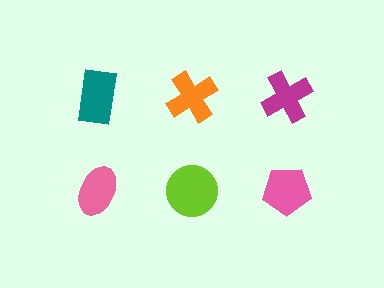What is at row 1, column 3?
A magenta cross.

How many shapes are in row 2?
3 shapes.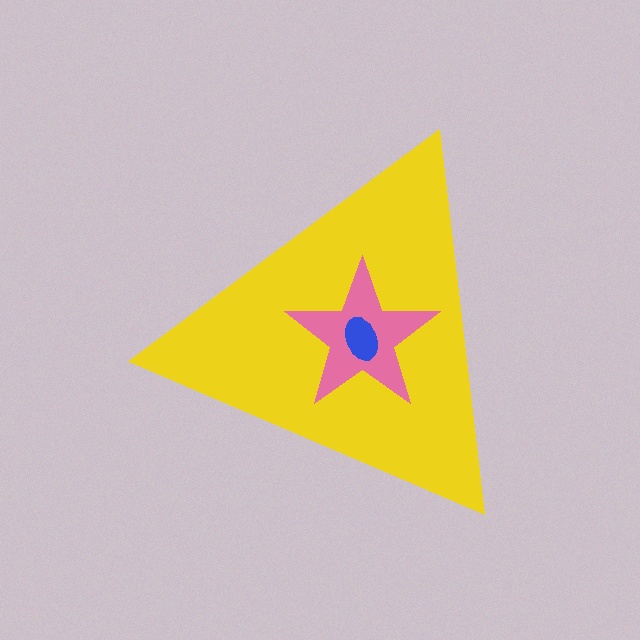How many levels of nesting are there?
3.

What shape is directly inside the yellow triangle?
The pink star.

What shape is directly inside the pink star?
The blue ellipse.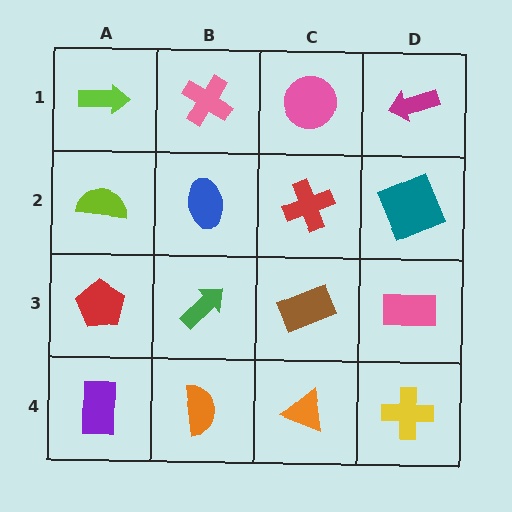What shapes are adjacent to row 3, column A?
A lime semicircle (row 2, column A), a purple rectangle (row 4, column A), a green arrow (row 3, column B).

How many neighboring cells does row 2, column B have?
4.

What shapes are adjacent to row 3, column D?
A teal square (row 2, column D), a yellow cross (row 4, column D), a brown rectangle (row 3, column C).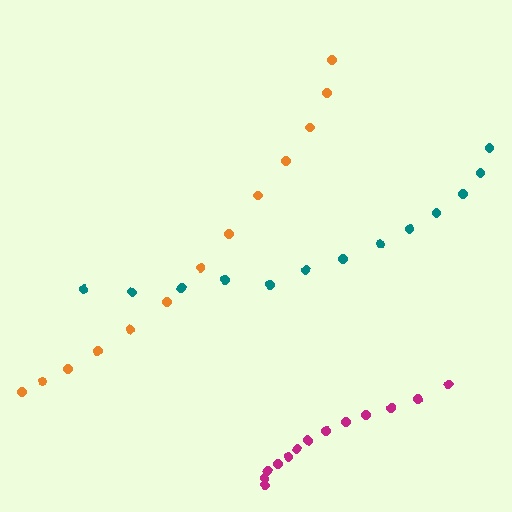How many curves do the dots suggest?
There are 3 distinct paths.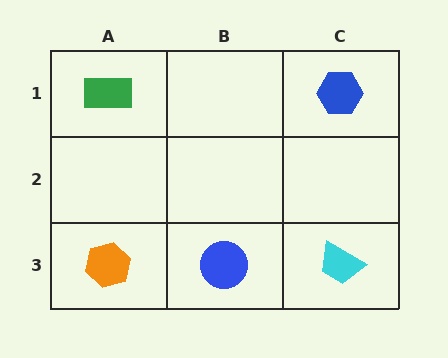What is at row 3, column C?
A cyan trapezoid.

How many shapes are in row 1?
2 shapes.